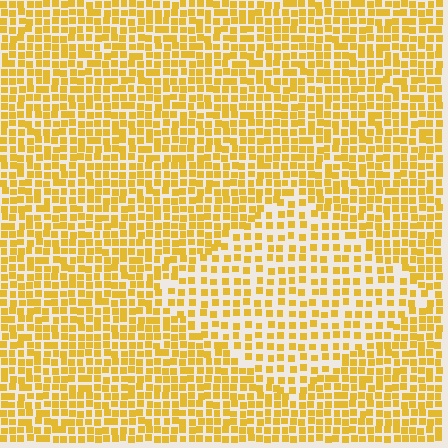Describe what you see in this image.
The image contains small yellow elements arranged at two different densities. A diamond-shaped region is visible where the elements are less densely packed than the surrounding area.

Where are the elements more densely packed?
The elements are more densely packed outside the diamond boundary.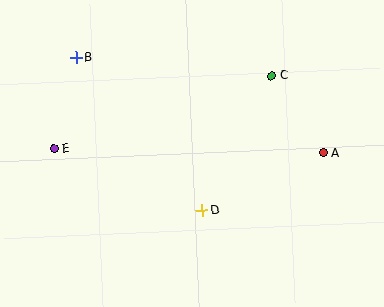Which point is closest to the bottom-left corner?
Point E is closest to the bottom-left corner.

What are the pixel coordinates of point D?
Point D is at (202, 210).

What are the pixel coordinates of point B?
Point B is at (76, 58).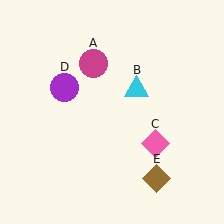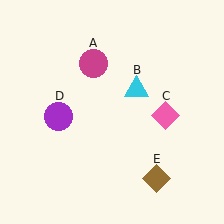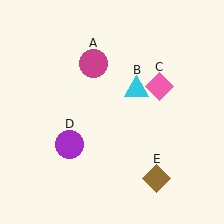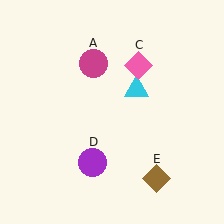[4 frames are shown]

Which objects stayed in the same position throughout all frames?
Magenta circle (object A) and cyan triangle (object B) and brown diamond (object E) remained stationary.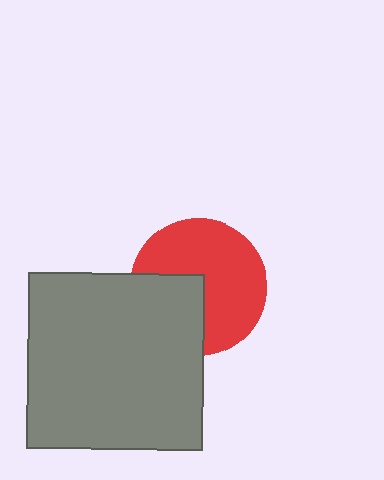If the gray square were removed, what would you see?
You would see the complete red circle.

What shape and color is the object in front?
The object in front is a gray square.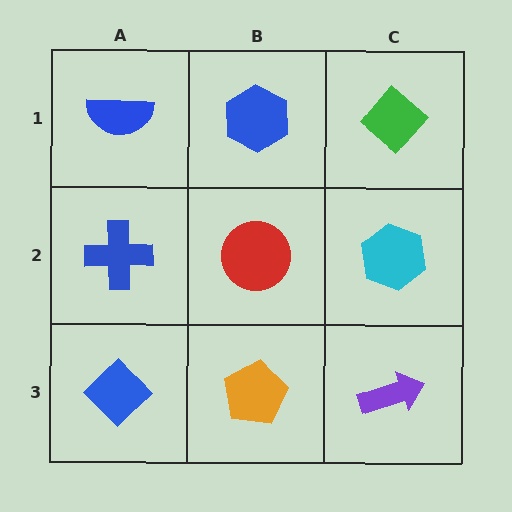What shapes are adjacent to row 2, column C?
A green diamond (row 1, column C), a purple arrow (row 3, column C), a red circle (row 2, column B).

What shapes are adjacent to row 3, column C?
A cyan hexagon (row 2, column C), an orange pentagon (row 3, column B).